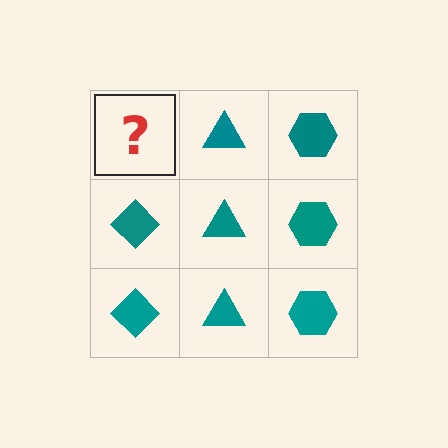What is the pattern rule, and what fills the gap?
The rule is that each column has a consistent shape. The gap should be filled with a teal diamond.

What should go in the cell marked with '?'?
The missing cell should contain a teal diamond.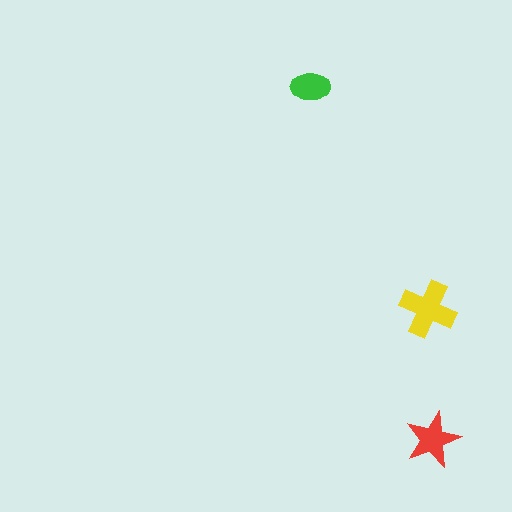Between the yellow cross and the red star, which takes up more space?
The yellow cross.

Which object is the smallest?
The green ellipse.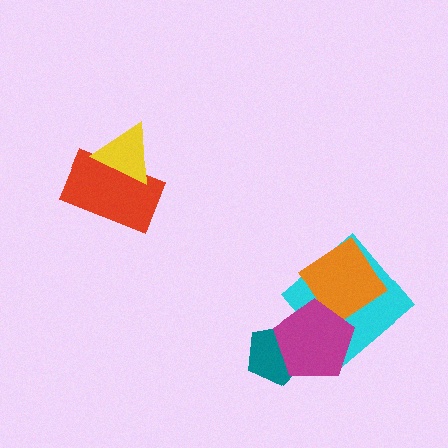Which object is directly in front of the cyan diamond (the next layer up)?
The orange diamond is directly in front of the cyan diamond.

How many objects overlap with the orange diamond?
2 objects overlap with the orange diamond.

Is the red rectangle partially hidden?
Yes, it is partially covered by another shape.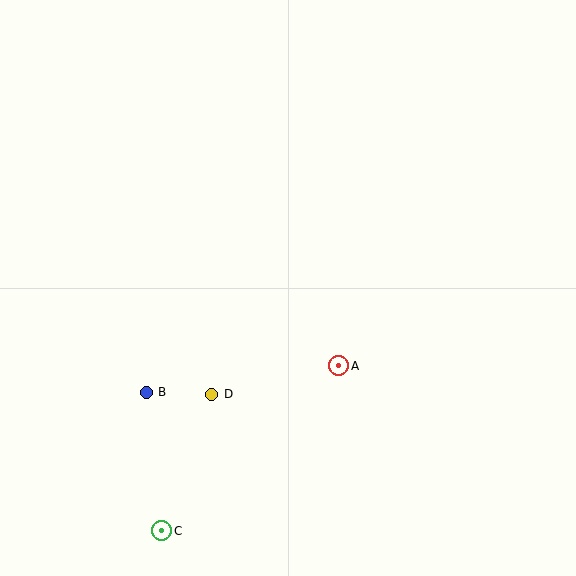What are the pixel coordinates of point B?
Point B is at (146, 392).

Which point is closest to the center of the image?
Point A at (339, 366) is closest to the center.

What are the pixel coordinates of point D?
Point D is at (212, 394).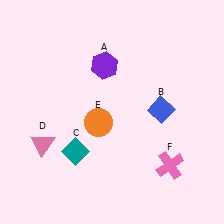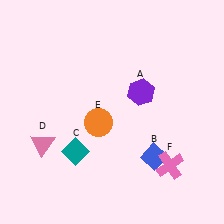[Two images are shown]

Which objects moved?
The objects that moved are: the purple hexagon (A), the blue diamond (B).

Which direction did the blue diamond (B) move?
The blue diamond (B) moved down.